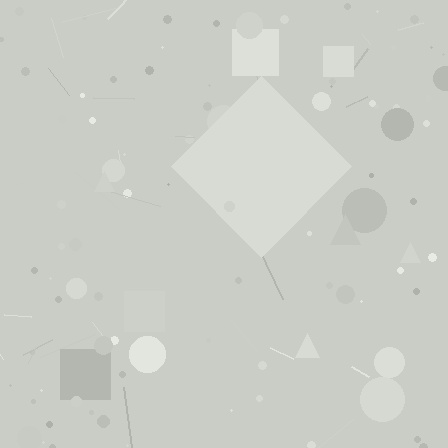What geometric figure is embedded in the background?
A diamond is embedded in the background.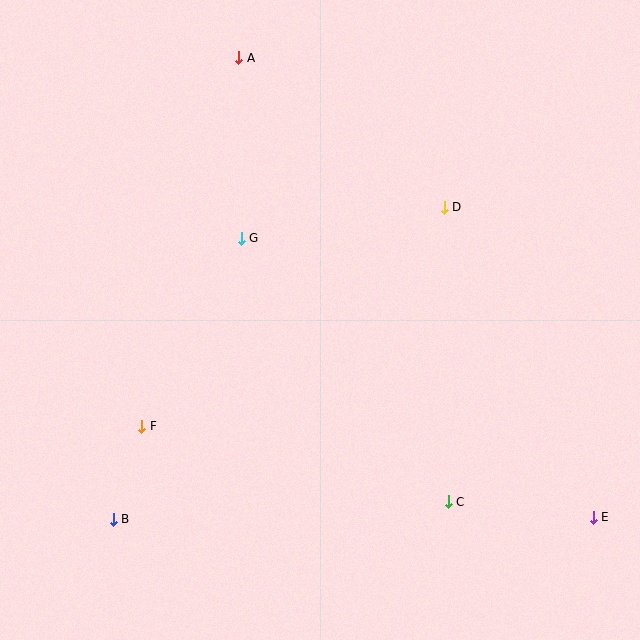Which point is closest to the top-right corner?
Point D is closest to the top-right corner.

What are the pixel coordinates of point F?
Point F is at (142, 426).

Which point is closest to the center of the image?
Point G at (241, 238) is closest to the center.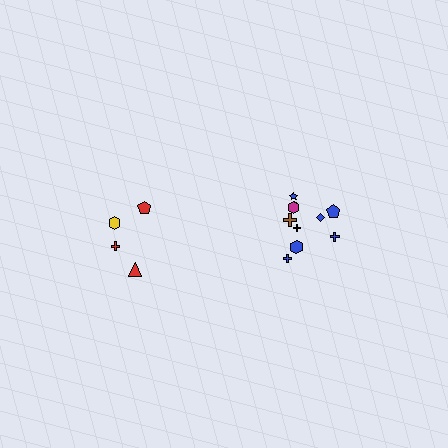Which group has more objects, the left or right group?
The right group.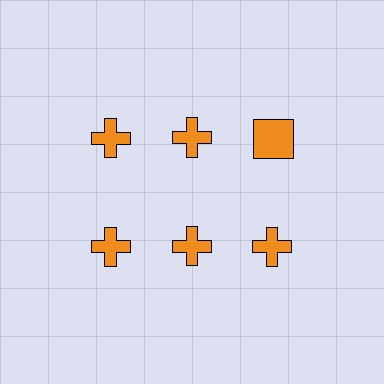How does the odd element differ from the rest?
It has a different shape: square instead of cross.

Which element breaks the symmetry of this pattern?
The orange square in the top row, center column breaks the symmetry. All other shapes are orange crosses.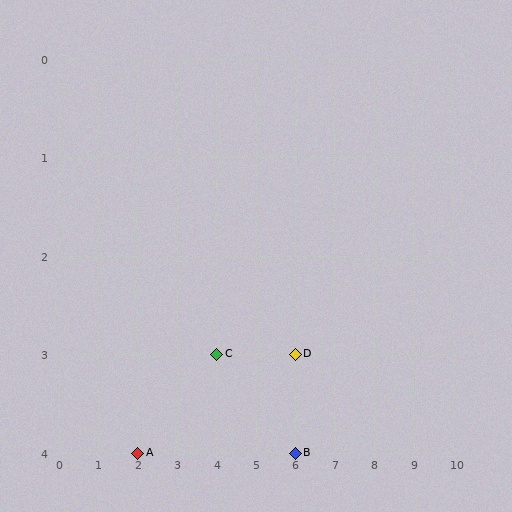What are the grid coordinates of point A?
Point A is at grid coordinates (2, 4).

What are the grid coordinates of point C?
Point C is at grid coordinates (4, 3).